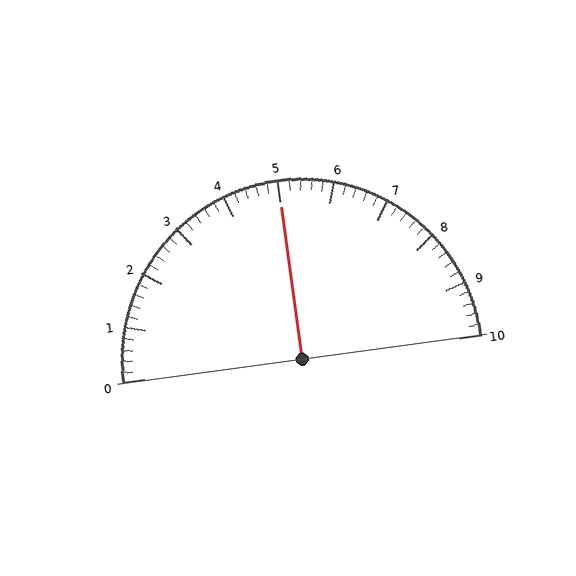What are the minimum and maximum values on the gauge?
The gauge ranges from 0 to 10.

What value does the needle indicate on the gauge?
The needle indicates approximately 5.0.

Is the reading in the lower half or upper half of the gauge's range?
The reading is in the upper half of the range (0 to 10).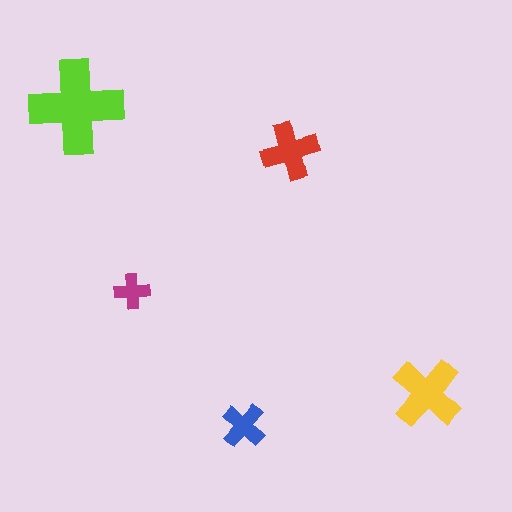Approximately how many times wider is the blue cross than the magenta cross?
About 1.5 times wider.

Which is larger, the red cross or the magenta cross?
The red one.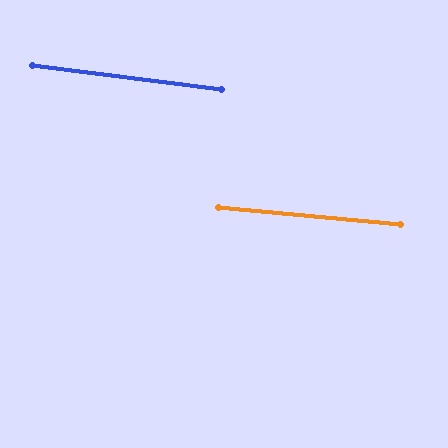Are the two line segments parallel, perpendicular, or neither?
Parallel — their directions differ by only 1.6°.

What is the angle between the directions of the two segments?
Approximately 2 degrees.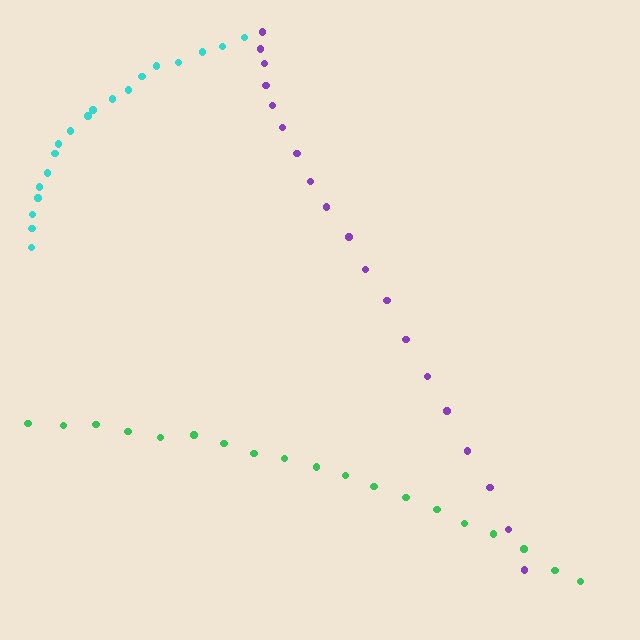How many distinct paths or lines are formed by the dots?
There are 3 distinct paths.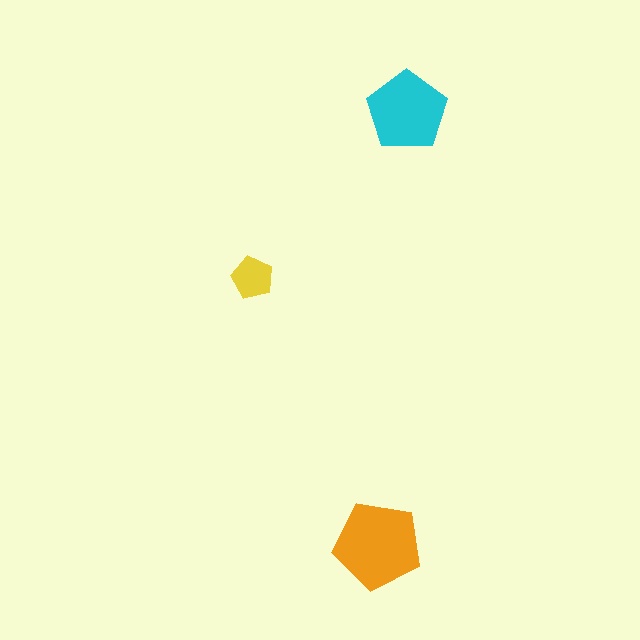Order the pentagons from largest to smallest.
the orange one, the cyan one, the yellow one.